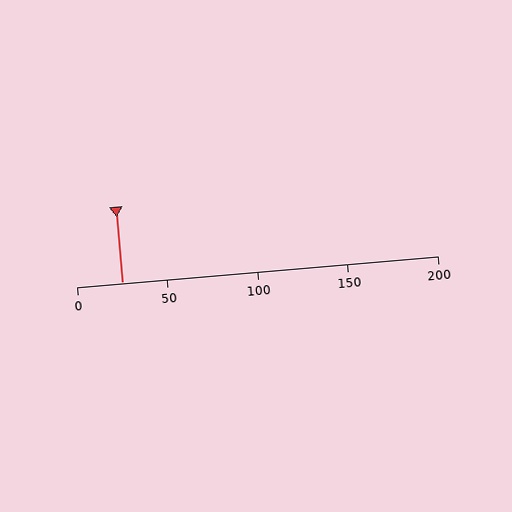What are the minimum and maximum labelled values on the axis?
The axis runs from 0 to 200.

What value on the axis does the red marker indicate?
The marker indicates approximately 25.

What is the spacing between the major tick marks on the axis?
The major ticks are spaced 50 apart.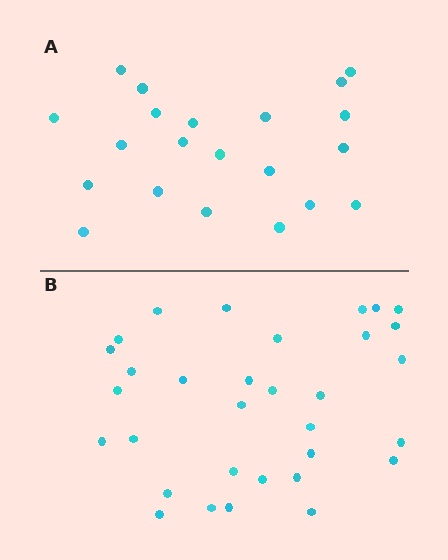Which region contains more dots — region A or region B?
Region B (the bottom region) has more dots.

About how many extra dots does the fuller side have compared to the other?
Region B has roughly 12 or so more dots than region A.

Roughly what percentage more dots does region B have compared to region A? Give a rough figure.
About 50% more.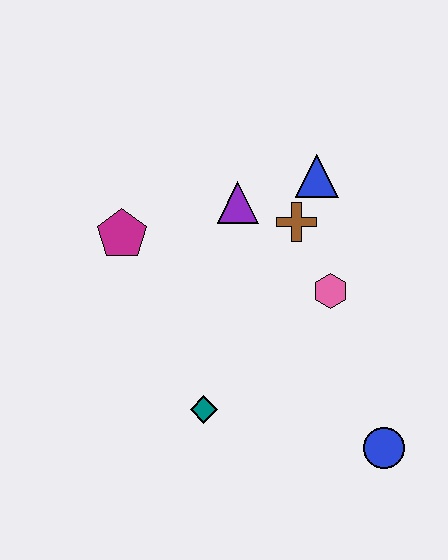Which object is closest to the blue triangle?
The brown cross is closest to the blue triangle.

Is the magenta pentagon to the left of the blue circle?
Yes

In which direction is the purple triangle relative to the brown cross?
The purple triangle is to the left of the brown cross.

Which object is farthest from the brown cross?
The blue circle is farthest from the brown cross.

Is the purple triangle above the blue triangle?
No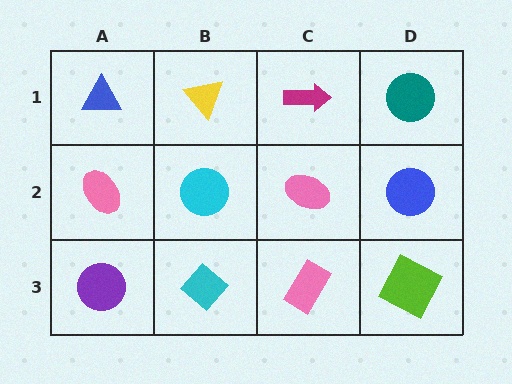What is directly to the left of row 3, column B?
A purple circle.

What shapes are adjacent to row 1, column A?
A pink ellipse (row 2, column A), a yellow triangle (row 1, column B).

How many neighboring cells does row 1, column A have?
2.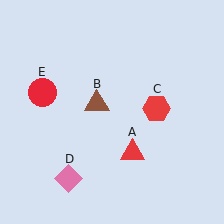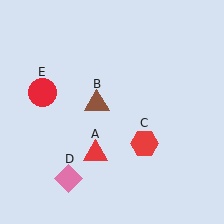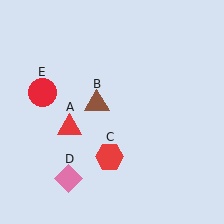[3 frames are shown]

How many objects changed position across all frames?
2 objects changed position: red triangle (object A), red hexagon (object C).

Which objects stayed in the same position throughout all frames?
Brown triangle (object B) and pink diamond (object D) and red circle (object E) remained stationary.